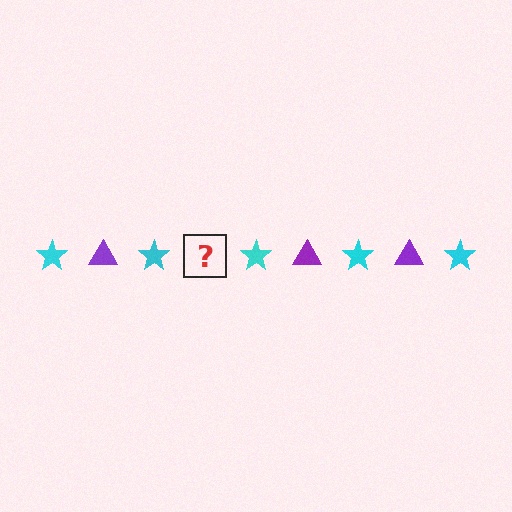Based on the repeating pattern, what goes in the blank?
The blank should be a purple triangle.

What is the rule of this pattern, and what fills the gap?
The rule is that the pattern alternates between cyan star and purple triangle. The gap should be filled with a purple triangle.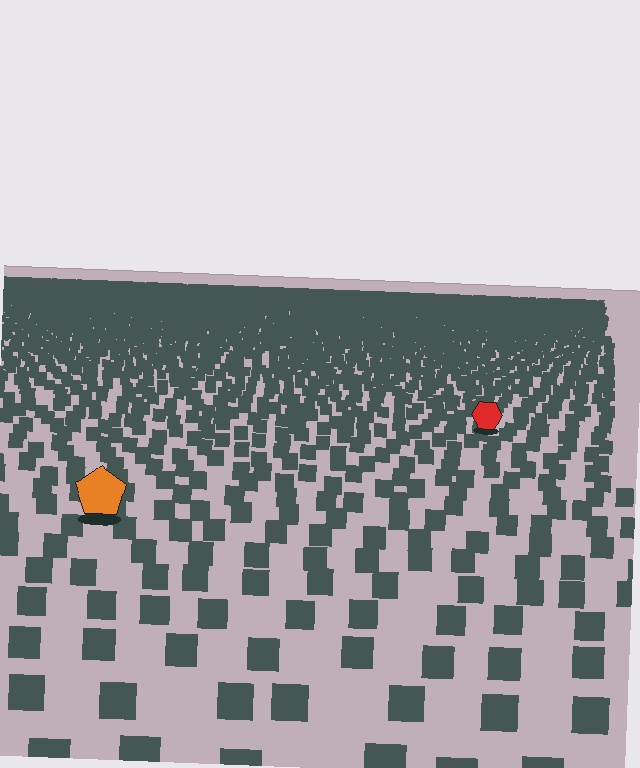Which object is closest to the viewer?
The orange pentagon is closest. The texture marks near it are larger and more spread out.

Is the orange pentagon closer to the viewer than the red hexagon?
Yes. The orange pentagon is closer — you can tell from the texture gradient: the ground texture is coarser near it.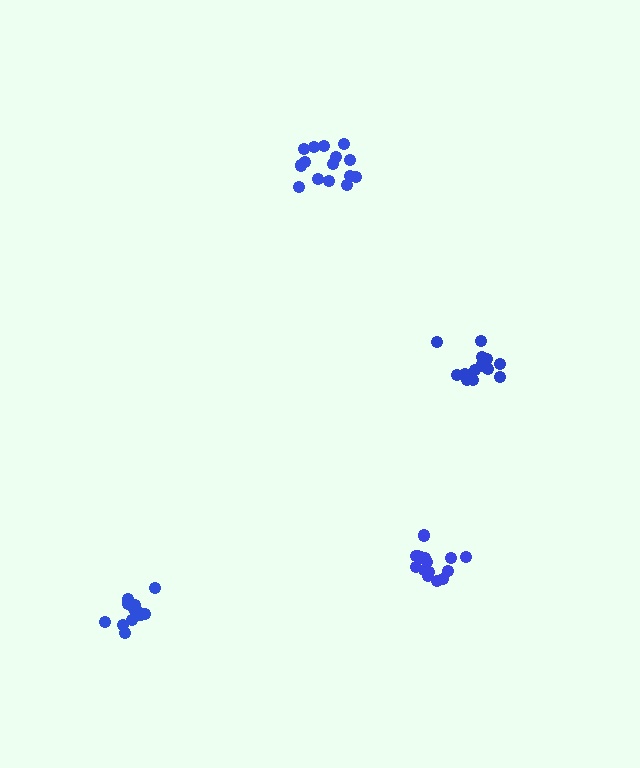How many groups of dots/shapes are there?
There are 4 groups.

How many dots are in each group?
Group 1: 15 dots, Group 2: 15 dots, Group 3: 15 dots, Group 4: 12 dots (57 total).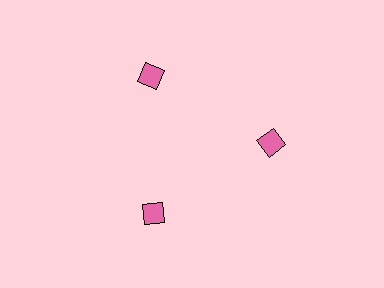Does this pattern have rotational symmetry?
Yes, this pattern has 3-fold rotational symmetry. It looks the same after rotating 120 degrees around the center.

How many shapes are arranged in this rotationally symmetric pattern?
There are 3 shapes, arranged in 3 groups of 1.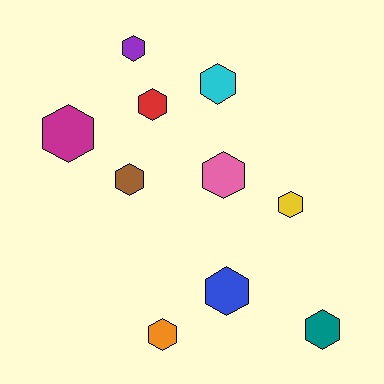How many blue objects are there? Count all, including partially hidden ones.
There is 1 blue object.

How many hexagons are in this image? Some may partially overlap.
There are 10 hexagons.